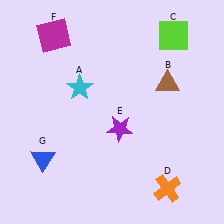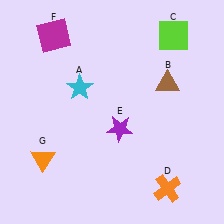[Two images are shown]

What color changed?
The triangle (G) changed from blue in Image 1 to orange in Image 2.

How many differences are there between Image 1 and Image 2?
There is 1 difference between the two images.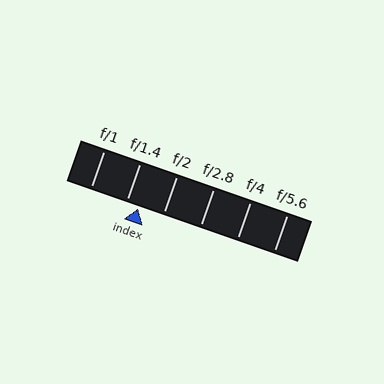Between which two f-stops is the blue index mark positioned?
The index mark is between f/1.4 and f/2.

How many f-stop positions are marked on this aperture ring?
There are 6 f-stop positions marked.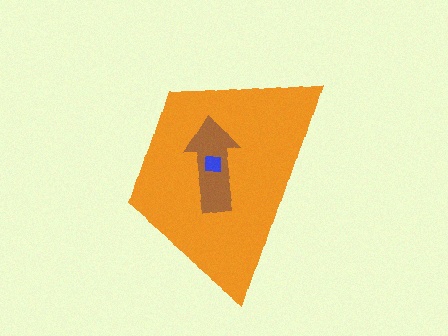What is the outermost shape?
The orange trapezoid.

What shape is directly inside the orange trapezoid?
The brown arrow.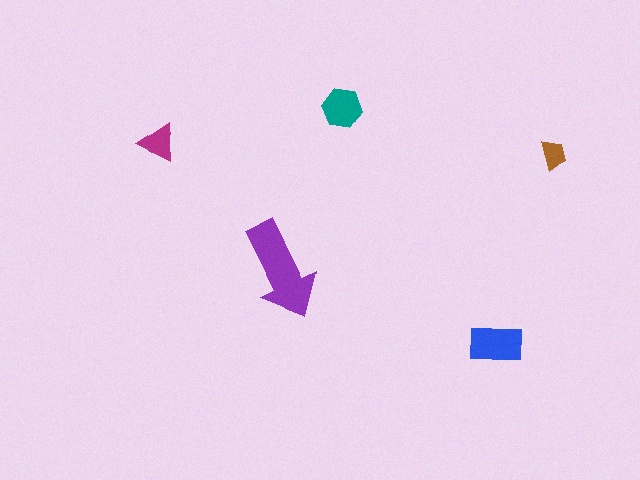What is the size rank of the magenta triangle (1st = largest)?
4th.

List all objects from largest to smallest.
The purple arrow, the blue rectangle, the teal hexagon, the magenta triangle, the brown trapezoid.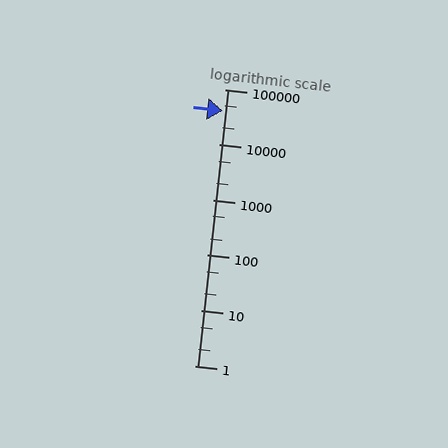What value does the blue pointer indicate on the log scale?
The pointer indicates approximately 41000.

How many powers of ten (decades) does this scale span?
The scale spans 5 decades, from 1 to 100000.